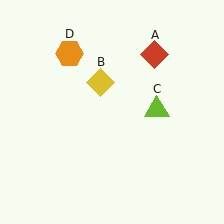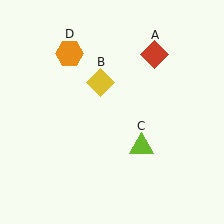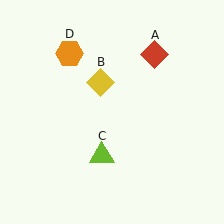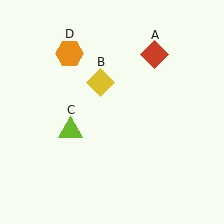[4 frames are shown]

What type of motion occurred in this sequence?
The lime triangle (object C) rotated clockwise around the center of the scene.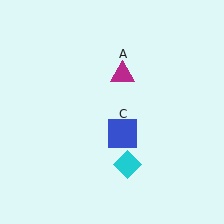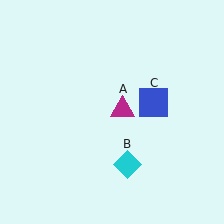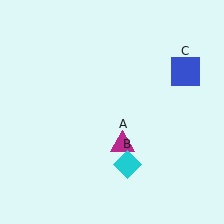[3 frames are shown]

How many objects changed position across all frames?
2 objects changed position: magenta triangle (object A), blue square (object C).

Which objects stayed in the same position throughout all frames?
Cyan diamond (object B) remained stationary.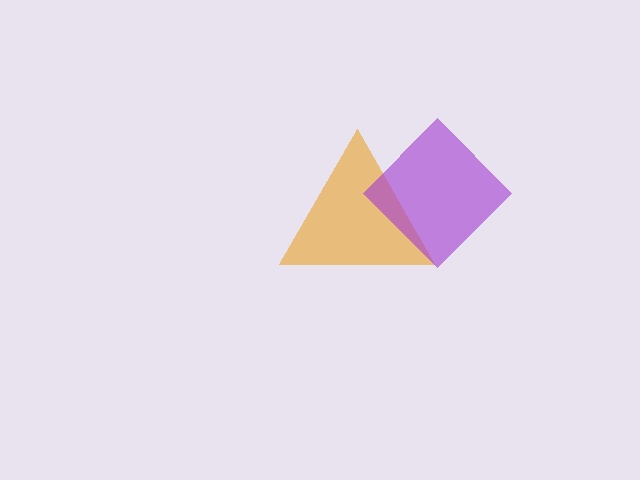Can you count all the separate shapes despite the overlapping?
Yes, there are 2 separate shapes.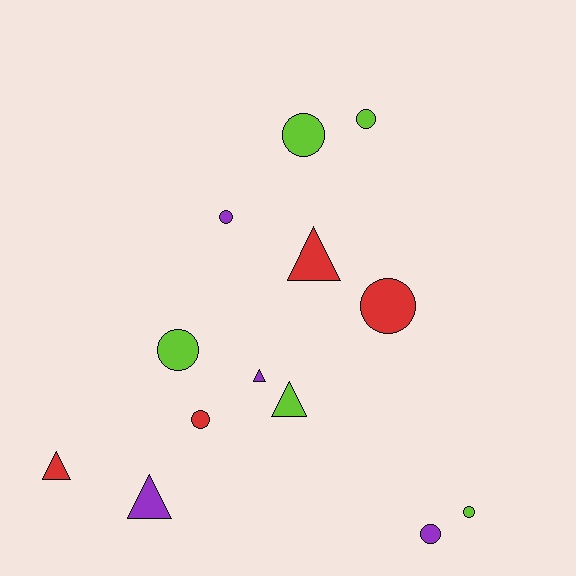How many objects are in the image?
There are 13 objects.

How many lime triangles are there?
There is 1 lime triangle.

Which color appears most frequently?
Lime, with 5 objects.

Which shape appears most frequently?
Circle, with 8 objects.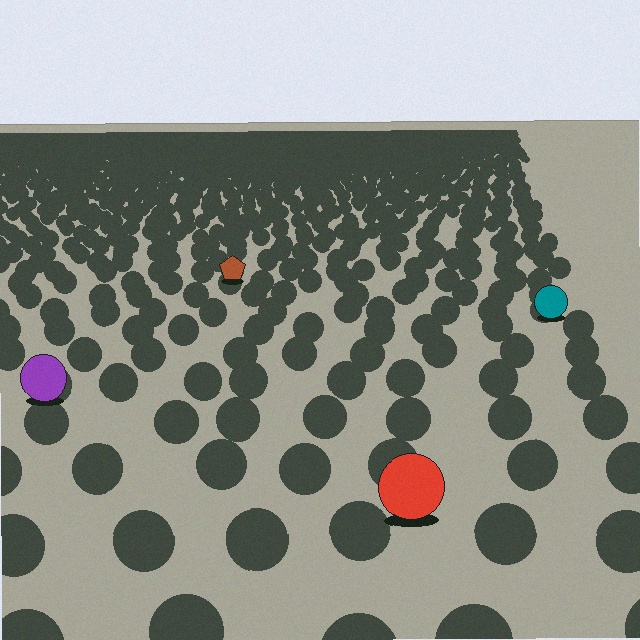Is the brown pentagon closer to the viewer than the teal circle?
No. The teal circle is closer — you can tell from the texture gradient: the ground texture is coarser near it.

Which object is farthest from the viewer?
The brown pentagon is farthest from the viewer. It appears smaller and the ground texture around it is denser.